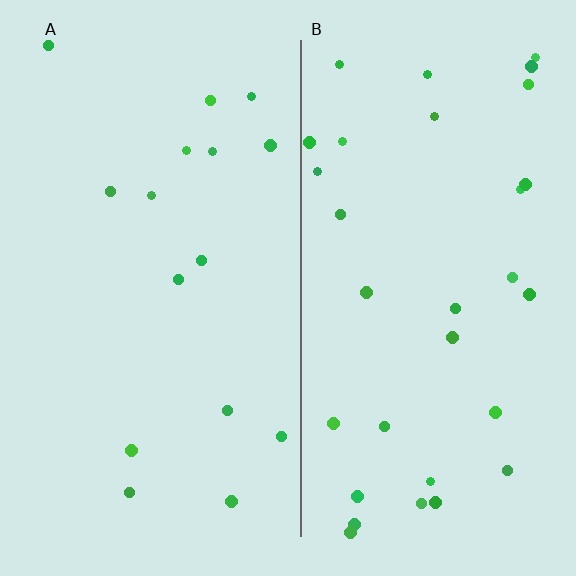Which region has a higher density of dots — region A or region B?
B (the right).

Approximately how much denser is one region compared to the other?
Approximately 2.0× — region B over region A.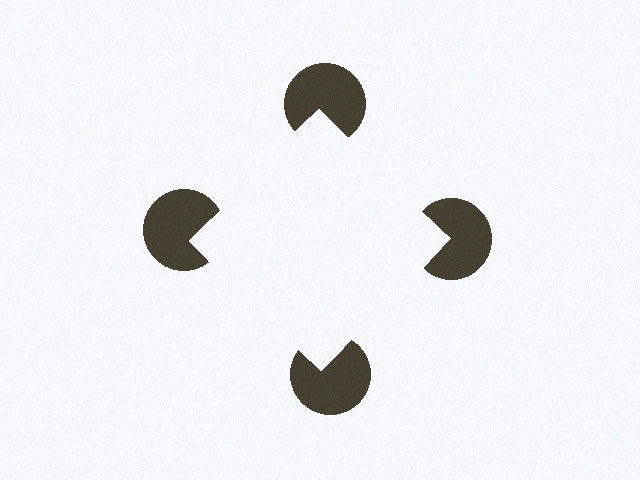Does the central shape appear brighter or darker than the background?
It typically appears slightly brighter than the background, even though no actual brightness change is drawn.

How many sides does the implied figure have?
4 sides.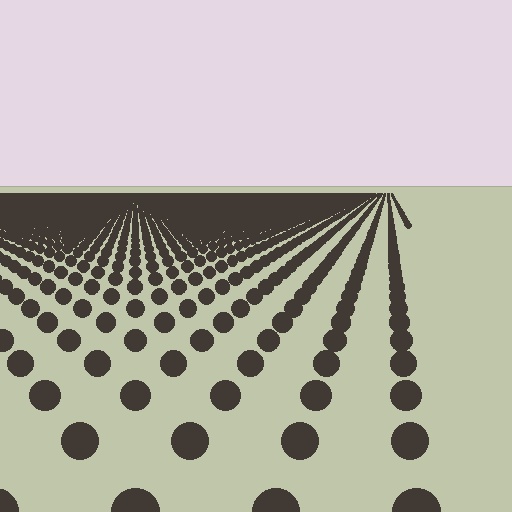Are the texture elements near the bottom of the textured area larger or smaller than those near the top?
Larger. Near the bottom, elements are closer to the viewer and appear at a bigger on-screen size.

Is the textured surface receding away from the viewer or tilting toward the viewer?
The surface is receding away from the viewer. Texture elements get smaller and denser toward the top.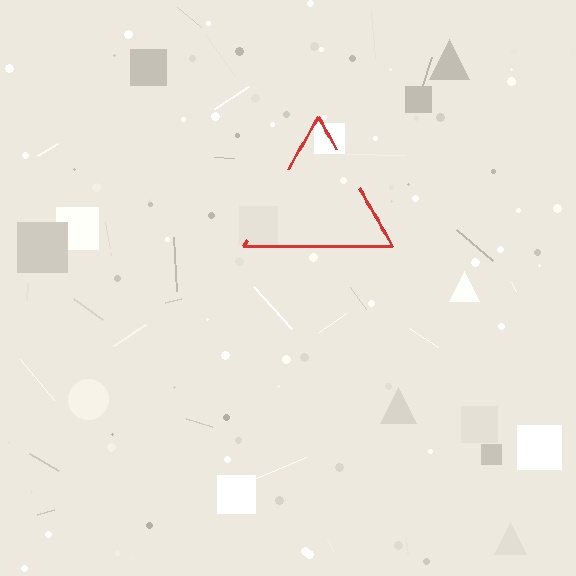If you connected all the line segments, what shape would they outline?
They would outline a triangle.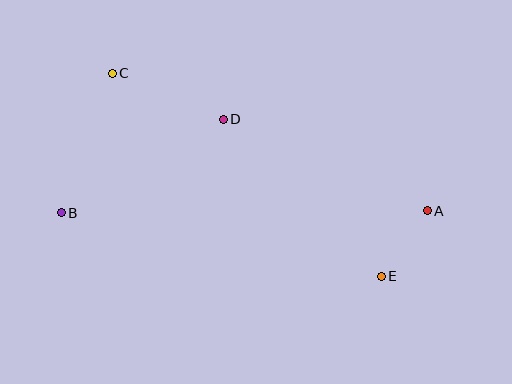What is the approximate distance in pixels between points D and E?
The distance between D and E is approximately 223 pixels.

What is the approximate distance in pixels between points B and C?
The distance between B and C is approximately 148 pixels.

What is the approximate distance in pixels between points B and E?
The distance between B and E is approximately 326 pixels.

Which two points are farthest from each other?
Points A and B are farthest from each other.